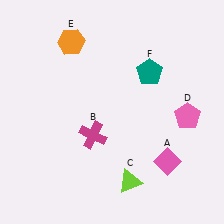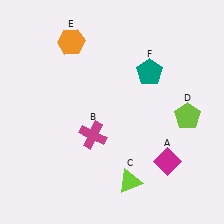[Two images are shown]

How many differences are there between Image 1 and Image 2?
There are 2 differences between the two images.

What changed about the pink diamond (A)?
In Image 1, A is pink. In Image 2, it changed to magenta.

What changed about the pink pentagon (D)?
In Image 1, D is pink. In Image 2, it changed to lime.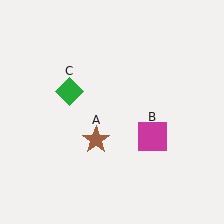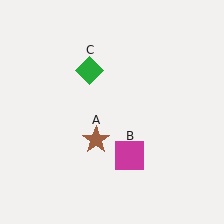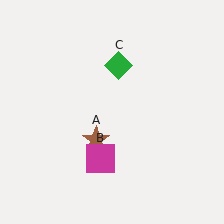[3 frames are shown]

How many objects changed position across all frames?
2 objects changed position: magenta square (object B), green diamond (object C).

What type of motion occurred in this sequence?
The magenta square (object B), green diamond (object C) rotated clockwise around the center of the scene.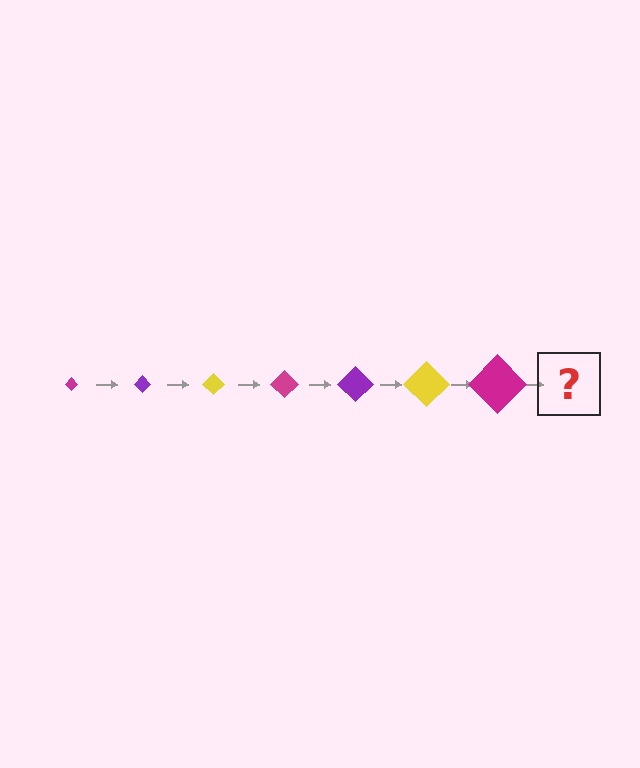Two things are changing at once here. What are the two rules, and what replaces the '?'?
The two rules are that the diamond grows larger each step and the color cycles through magenta, purple, and yellow. The '?' should be a purple diamond, larger than the previous one.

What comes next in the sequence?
The next element should be a purple diamond, larger than the previous one.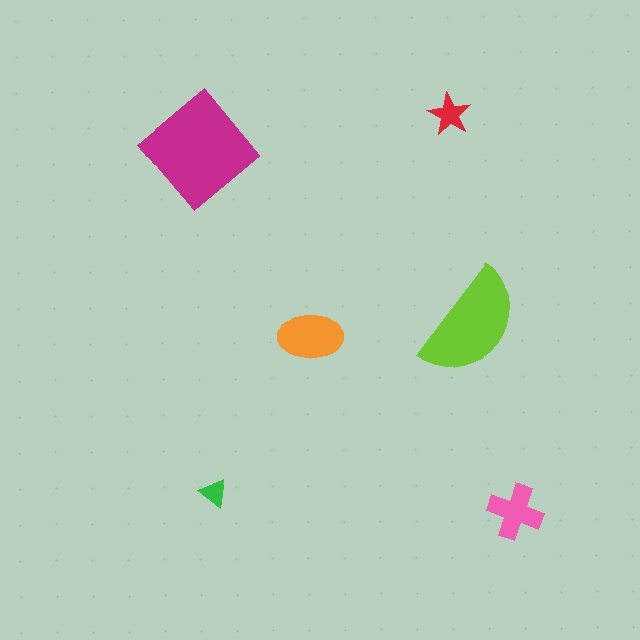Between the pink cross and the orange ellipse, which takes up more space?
The orange ellipse.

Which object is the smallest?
The green triangle.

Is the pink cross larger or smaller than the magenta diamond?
Smaller.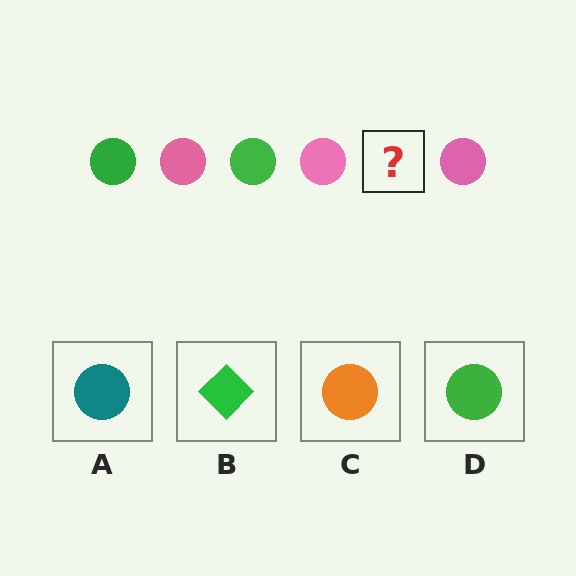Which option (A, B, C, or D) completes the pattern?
D.